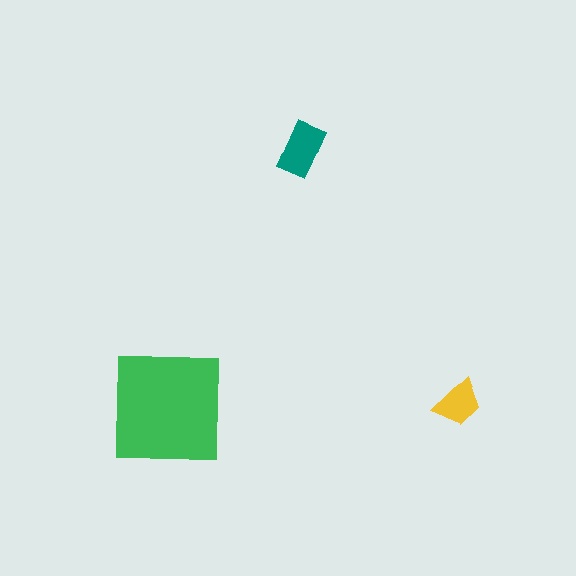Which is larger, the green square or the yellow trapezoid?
The green square.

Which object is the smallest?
The yellow trapezoid.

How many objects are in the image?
There are 3 objects in the image.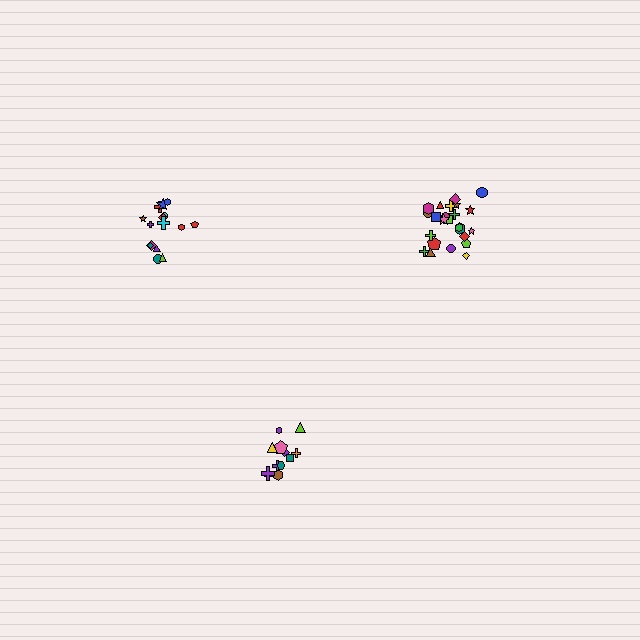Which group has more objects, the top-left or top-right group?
The top-right group.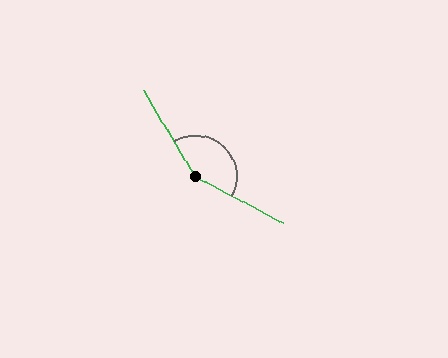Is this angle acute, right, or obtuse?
It is obtuse.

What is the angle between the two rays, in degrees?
Approximately 148 degrees.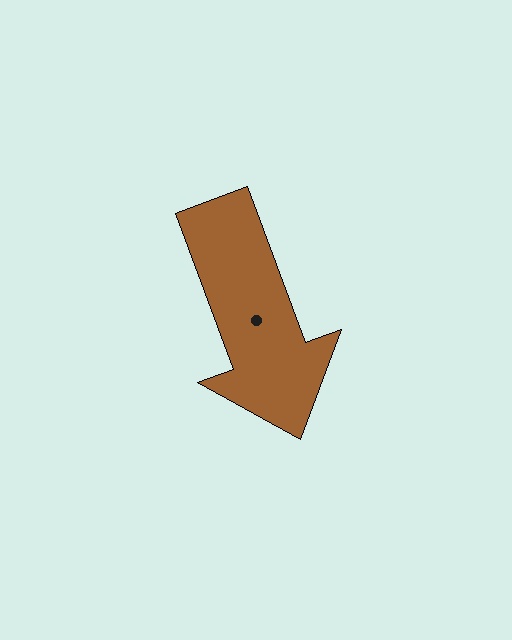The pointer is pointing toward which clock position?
Roughly 5 o'clock.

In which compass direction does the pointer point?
South.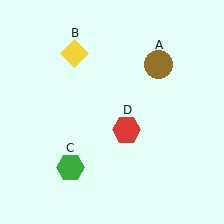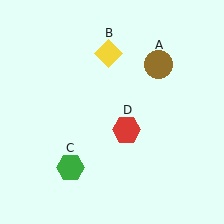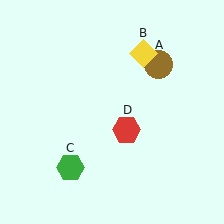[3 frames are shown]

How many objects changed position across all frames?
1 object changed position: yellow diamond (object B).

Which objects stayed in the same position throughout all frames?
Brown circle (object A) and green hexagon (object C) and red hexagon (object D) remained stationary.